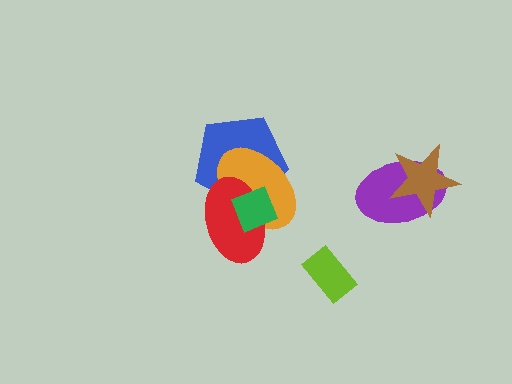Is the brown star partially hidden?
No, no other shape covers it.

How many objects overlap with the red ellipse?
3 objects overlap with the red ellipse.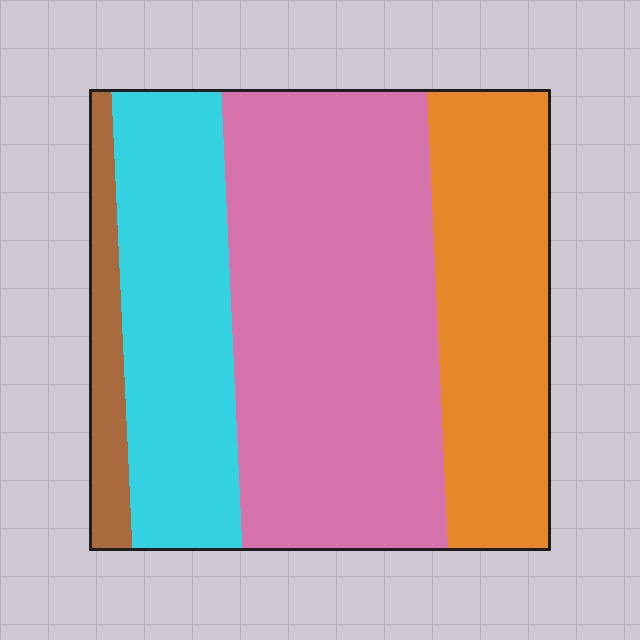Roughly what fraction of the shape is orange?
Orange takes up about one quarter (1/4) of the shape.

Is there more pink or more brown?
Pink.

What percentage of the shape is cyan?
Cyan covers 24% of the shape.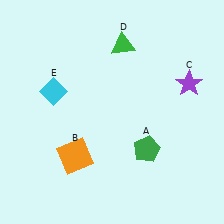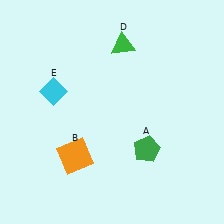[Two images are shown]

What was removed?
The purple star (C) was removed in Image 2.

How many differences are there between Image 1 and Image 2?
There is 1 difference between the two images.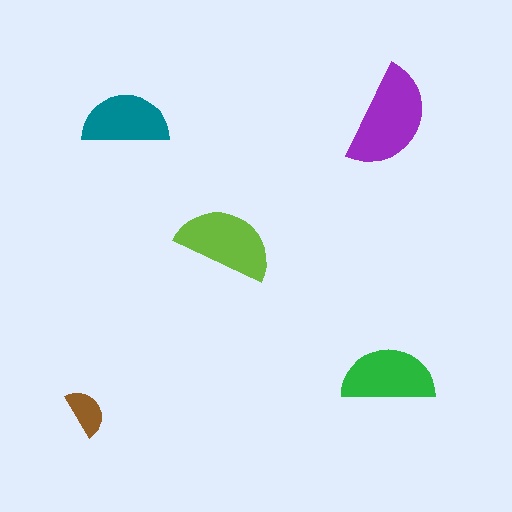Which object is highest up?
The teal semicircle is topmost.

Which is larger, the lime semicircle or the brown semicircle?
The lime one.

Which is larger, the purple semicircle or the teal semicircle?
The purple one.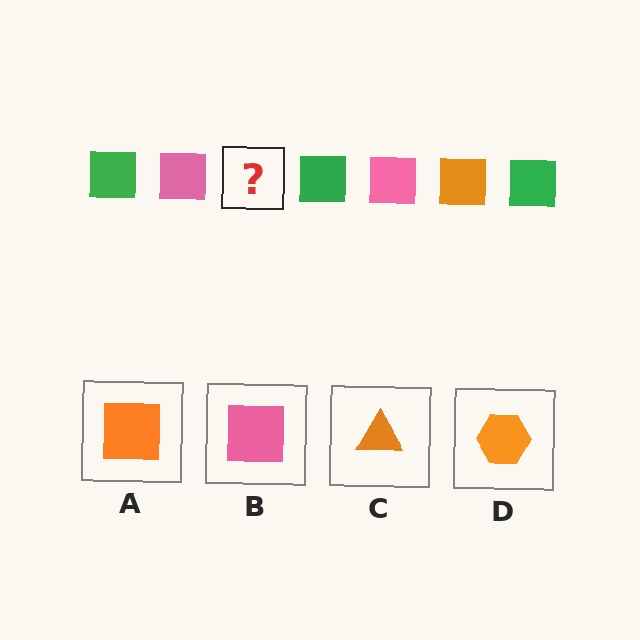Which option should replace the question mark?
Option A.